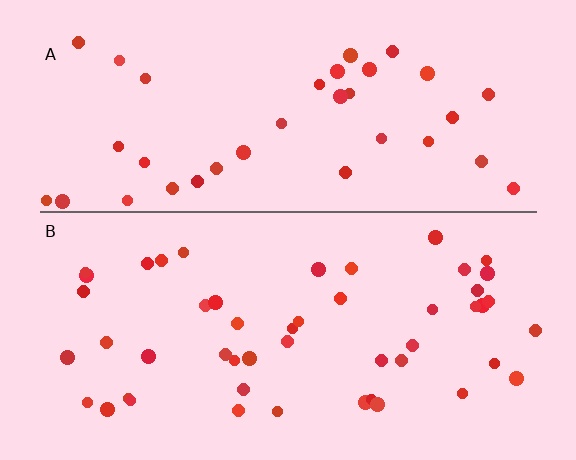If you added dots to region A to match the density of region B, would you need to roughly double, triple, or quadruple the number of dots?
Approximately double.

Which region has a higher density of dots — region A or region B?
B (the bottom).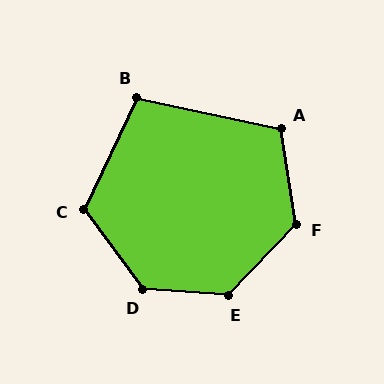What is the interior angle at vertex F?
Approximately 127 degrees (obtuse).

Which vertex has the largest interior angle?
E, at approximately 130 degrees.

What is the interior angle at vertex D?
Approximately 130 degrees (obtuse).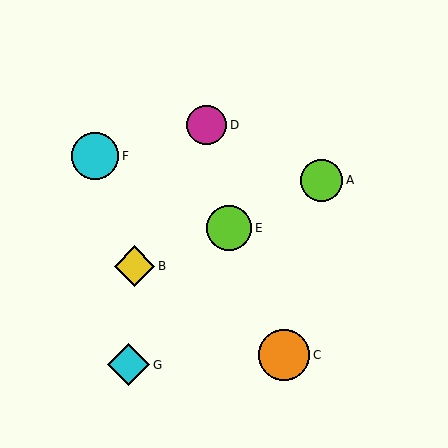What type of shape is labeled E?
Shape E is a lime circle.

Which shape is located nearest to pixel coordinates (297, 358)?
The orange circle (labeled C) at (284, 355) is nearest to that location.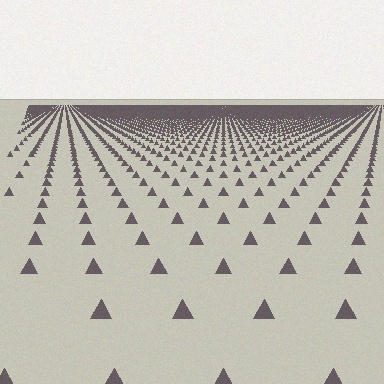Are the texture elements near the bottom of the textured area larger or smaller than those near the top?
Larger. Near the bottom, elements are closer to the viewer and appear at a bigger on-screen size.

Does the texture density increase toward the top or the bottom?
Density increases toward the top.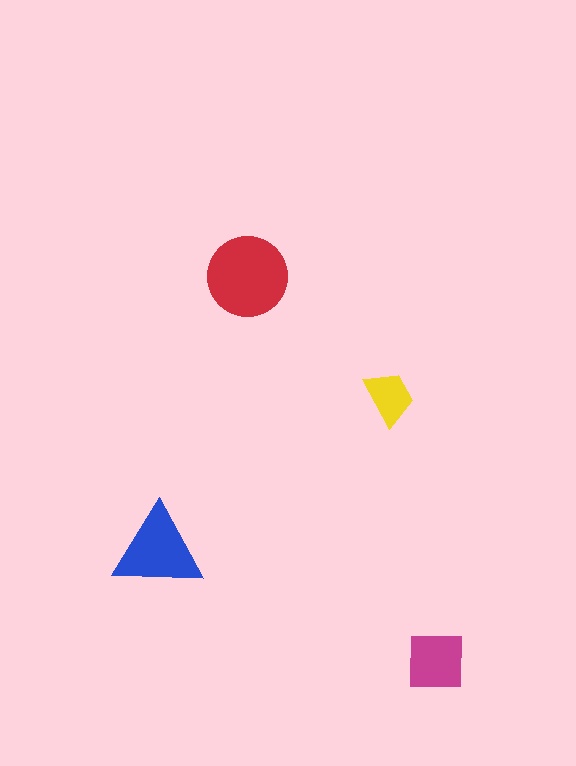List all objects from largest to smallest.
The red circle, the blue triangle, the magenta square, the yellow trapezoid.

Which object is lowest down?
The magenta square is bottommost.